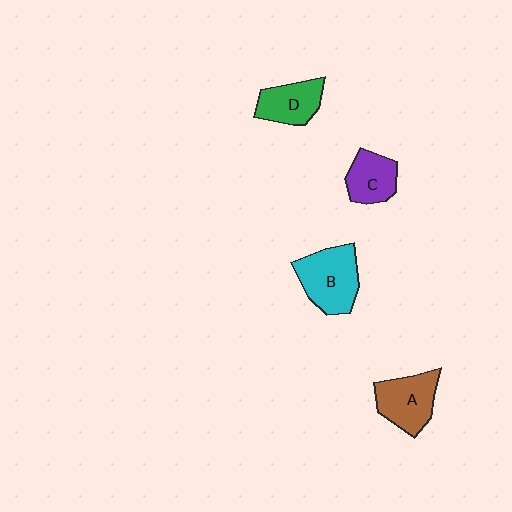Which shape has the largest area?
Shape B (cyan).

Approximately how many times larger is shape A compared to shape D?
Approximately 1.2 times.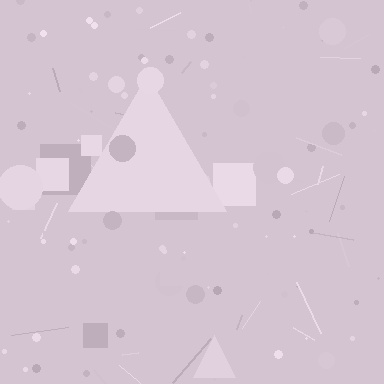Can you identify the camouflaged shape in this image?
The camouflaged shape is a triangle.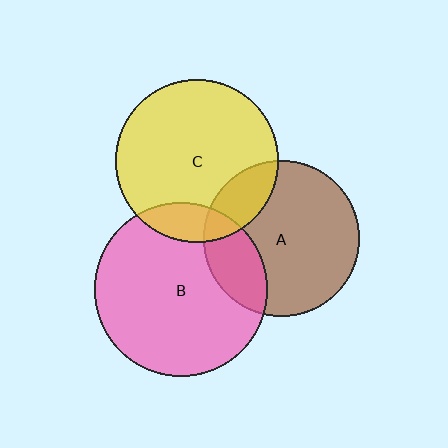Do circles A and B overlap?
Yes.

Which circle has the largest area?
Circle B (pink).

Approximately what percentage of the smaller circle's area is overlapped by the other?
Approximately 25%.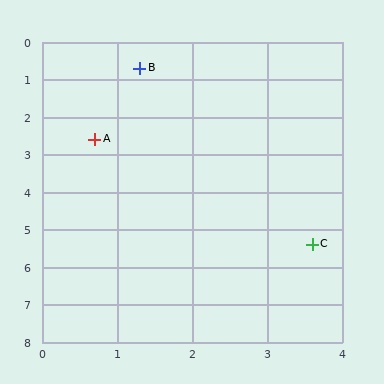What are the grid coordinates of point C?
Point C is at approximately (3.6, 5.4).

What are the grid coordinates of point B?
Point B is at approximately (1.3, 0.7).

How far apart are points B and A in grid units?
Points B and A are about 2.0 grid units apart.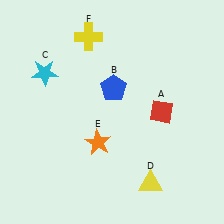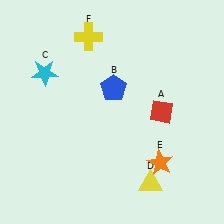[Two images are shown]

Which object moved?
The orange star (E) moved right.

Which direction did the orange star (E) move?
The orange star (E) moved right.